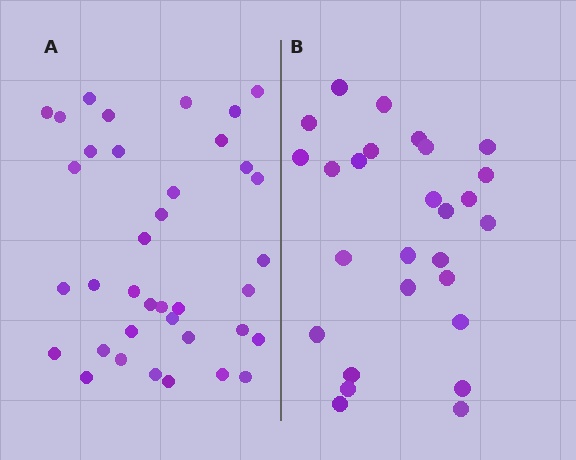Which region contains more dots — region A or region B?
Region A (the left region) has more dots.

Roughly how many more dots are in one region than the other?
Region A has roughly 10 or so more dots than region B.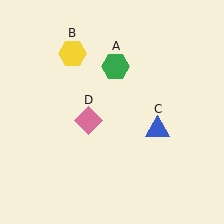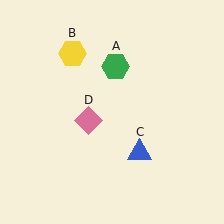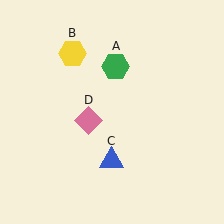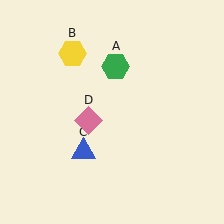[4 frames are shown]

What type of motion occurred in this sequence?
The blue triangle (object C) rotated clockwise around the center of the scene.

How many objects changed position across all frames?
1 object changed position: blue triangle (object C).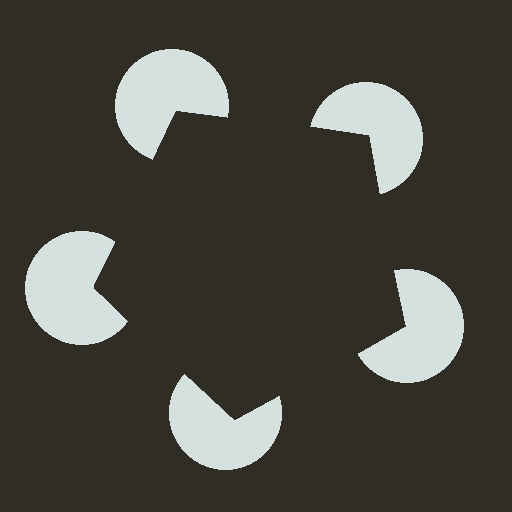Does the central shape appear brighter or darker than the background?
It typically appears slightly darker than the background, even though no actual brightness change is drawn.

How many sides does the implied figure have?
5 sides.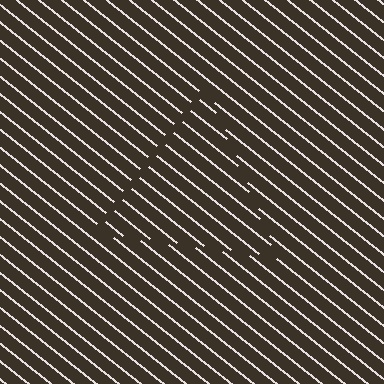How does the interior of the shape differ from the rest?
The interior of the shape contains the same grating, shifted by half a period — the contour is defined by the phase discontinuity where line-ends from the inner and outer gratings abut.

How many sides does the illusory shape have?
3 sides — the line-ends trace a triangle.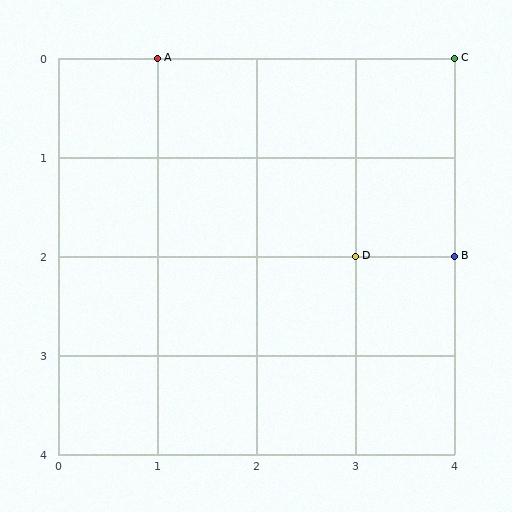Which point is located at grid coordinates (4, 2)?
Point B is at (4, 2).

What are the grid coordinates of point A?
Point A is at grid coordinates (1, 0).